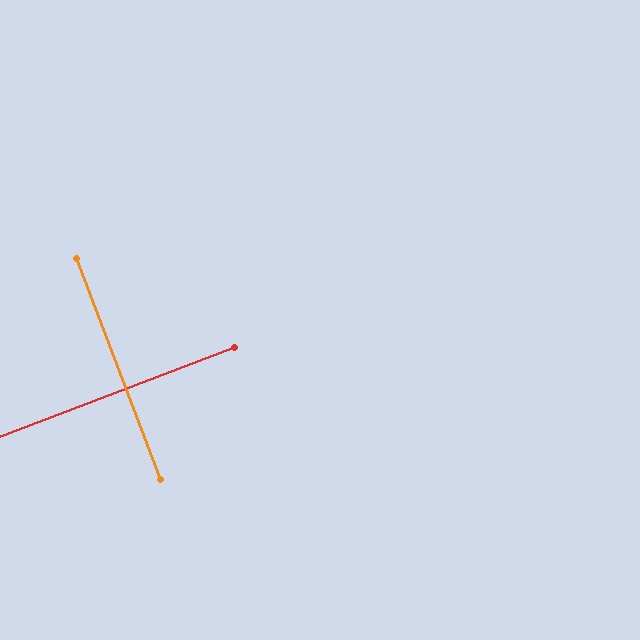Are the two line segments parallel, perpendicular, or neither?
Perpendicular — they meet at approximately 90°.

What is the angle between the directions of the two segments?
Approximately 90 degrees.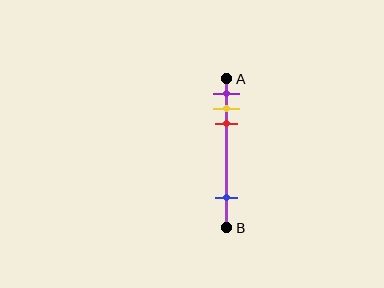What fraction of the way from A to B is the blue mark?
The blue mark is approximately 80% (0.8) of the way from A to B.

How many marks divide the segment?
There are 4 marks dividing the segment.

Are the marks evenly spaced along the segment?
No, the marks are not evenly spaced.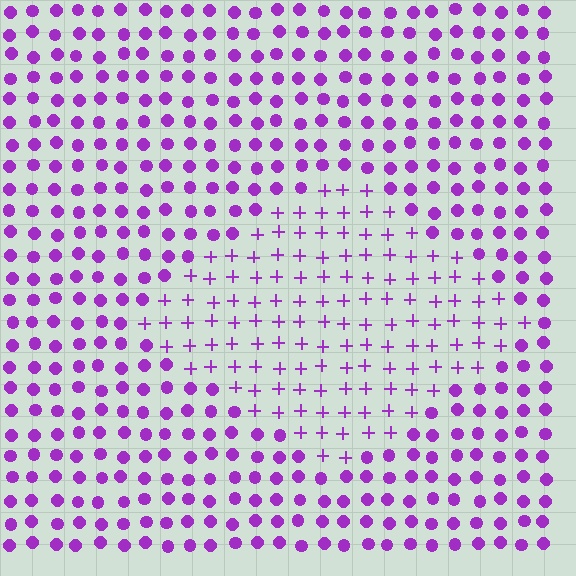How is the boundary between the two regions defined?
The boundary is defined by a change in element shape: plus signs inside vs. circles outside. All elements share the same color and spacing.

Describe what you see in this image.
The image is filled with small purple elements arranged in a uniform grid. A diamond-shaped region contains plus signs, while the surrounding area contains circles. The boundary is defined purely by the change in element shape.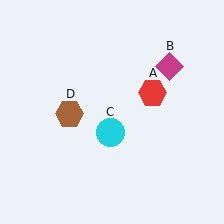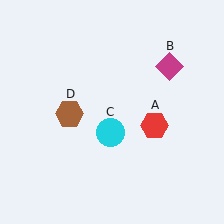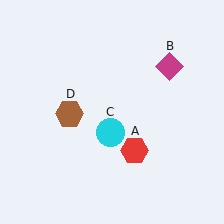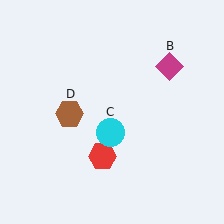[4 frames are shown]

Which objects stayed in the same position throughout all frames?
Magenta diamond (object B) and cyan circle (object C) and brown hexagon (object D) remained stationary.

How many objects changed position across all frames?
1 object changed position: red hexagon (object A).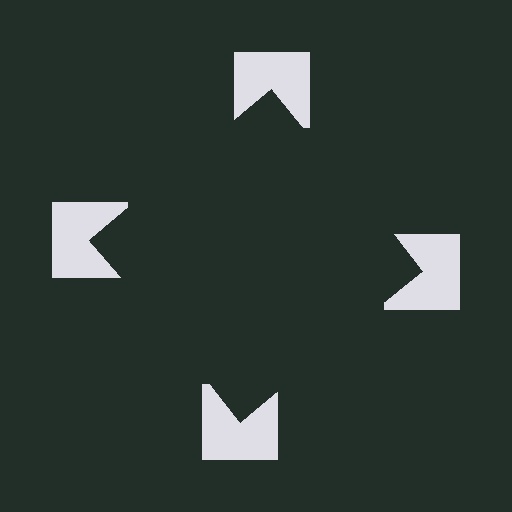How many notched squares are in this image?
There are 4 — one at each vertex of the illusory square.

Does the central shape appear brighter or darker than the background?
It typically appears slightly darker than the background, even though no actual brightness change is drawn.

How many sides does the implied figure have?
4 sides.